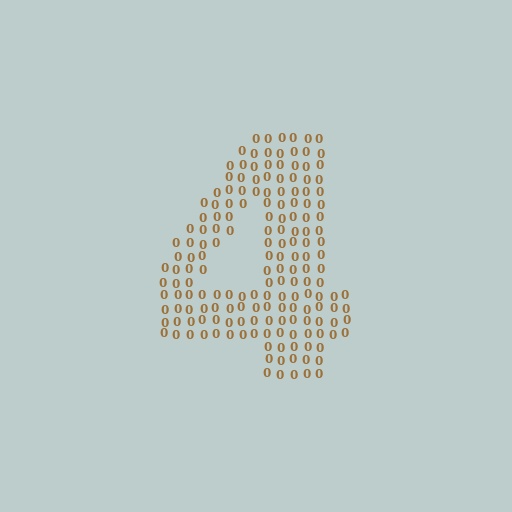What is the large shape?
The large shape is the digit 4.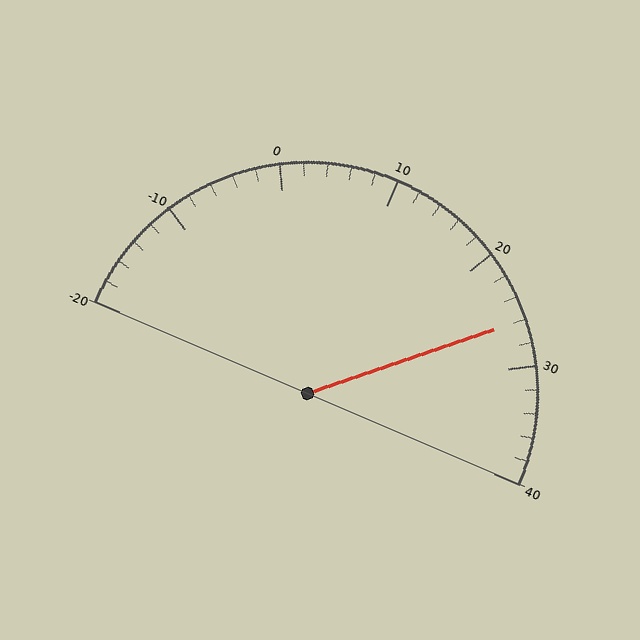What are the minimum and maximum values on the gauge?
The gauge ranges from -20 to 40.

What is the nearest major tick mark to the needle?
The nearest major tick mark is 30.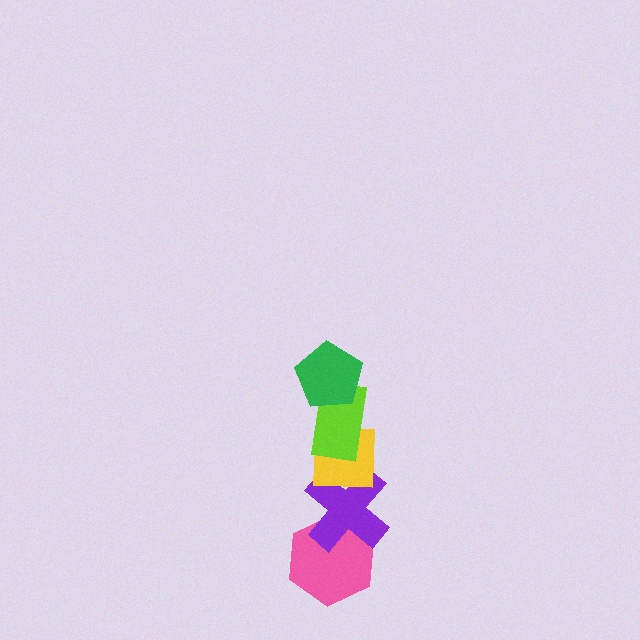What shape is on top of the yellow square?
The lime rectangle is on top of the yellow square.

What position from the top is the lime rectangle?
The lime rectangle is 2nd from the top.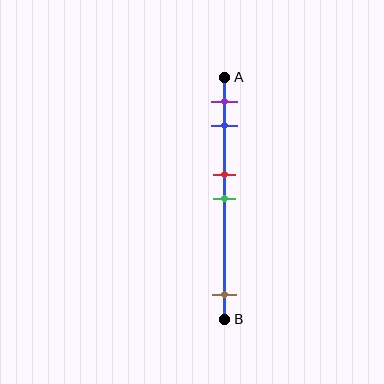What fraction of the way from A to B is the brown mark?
The brown mark is approximately 90% (0.9) of the way from A to B.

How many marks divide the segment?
There are 5 marks dividing the segment.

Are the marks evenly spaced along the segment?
No, the marks are not evenly spaced.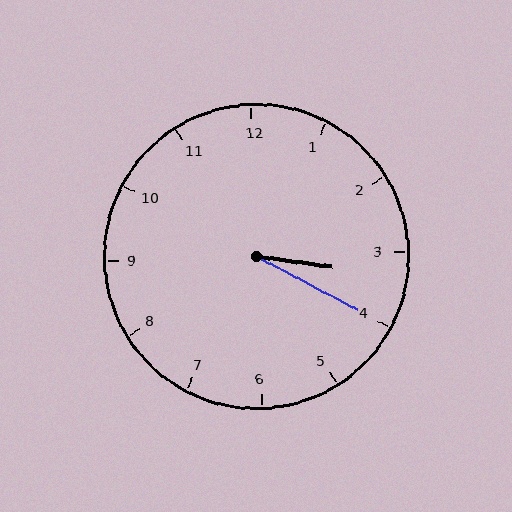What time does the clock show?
3:20.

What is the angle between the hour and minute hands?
Approximately 20 degrees.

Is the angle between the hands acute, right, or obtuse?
It is acute.